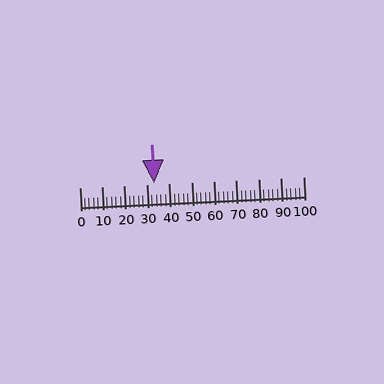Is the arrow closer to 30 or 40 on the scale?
The arrow is closer to 30.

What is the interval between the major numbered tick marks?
The major tick marks are spaced 10 units apart.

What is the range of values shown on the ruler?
The ruler shows values from 0 to 100.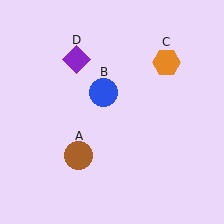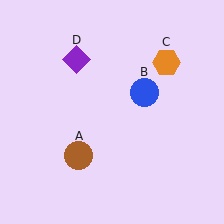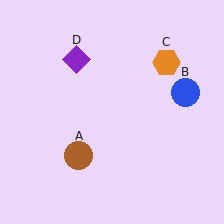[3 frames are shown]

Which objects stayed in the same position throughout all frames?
Brown circle (object A) and orange hexagon (object C) and purple diamond (object D) remained stationary.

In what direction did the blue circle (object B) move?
The blue circle (object B) moved right.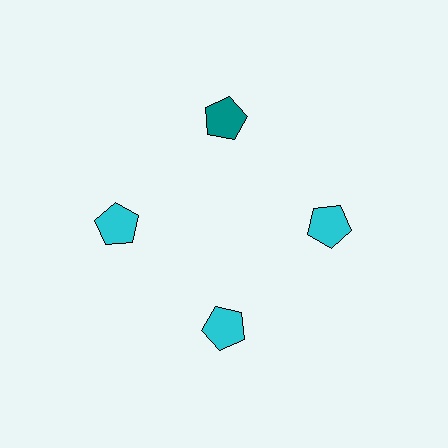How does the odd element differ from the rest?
It has a different color: teal instead of cyan.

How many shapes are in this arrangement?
There are 4 shapes arranged in a ring pattern.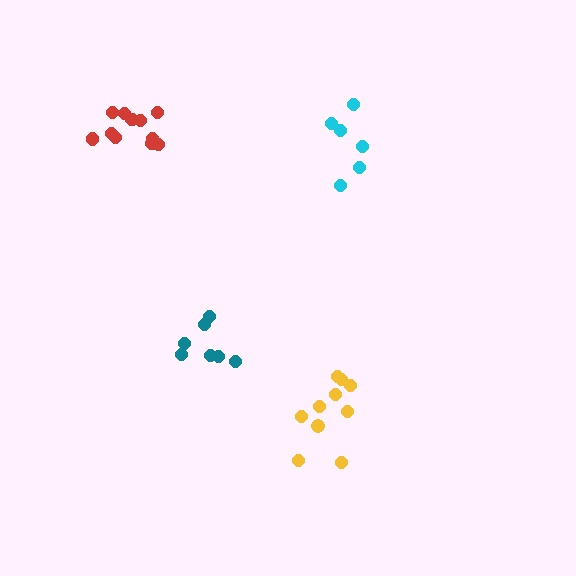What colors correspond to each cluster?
The clusters are colored: teal, cyan, red, yellow.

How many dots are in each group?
Group 1: 7 dots, Group 2: 6 dots, Group 3: 11 dots, Group 4: 10 dots (34 total).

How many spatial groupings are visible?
There are 4 spatial groupings.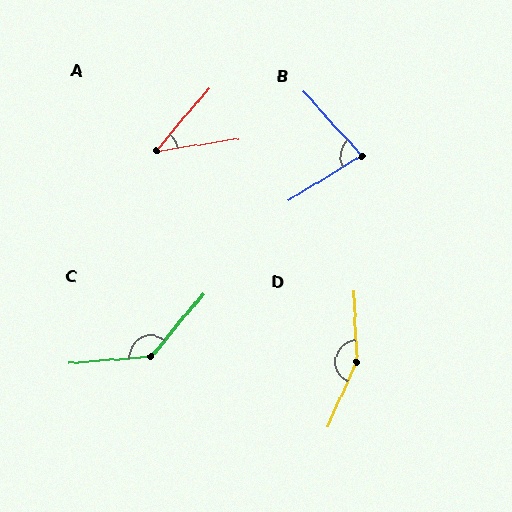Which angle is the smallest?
A, at approximately 41 degrees.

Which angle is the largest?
D, at approximately 153 degrees.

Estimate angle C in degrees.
Approximately 134 degrees.